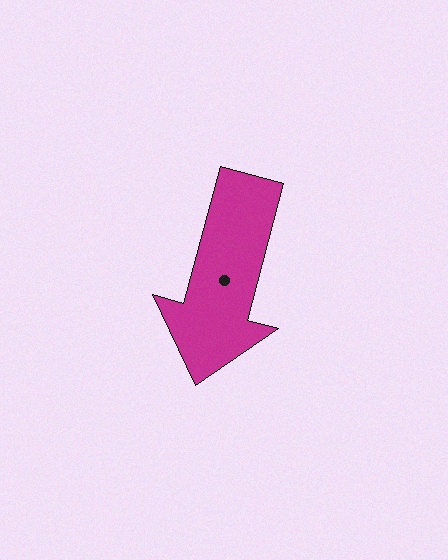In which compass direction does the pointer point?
South.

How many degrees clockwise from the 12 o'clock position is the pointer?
Approximately 195 degrees.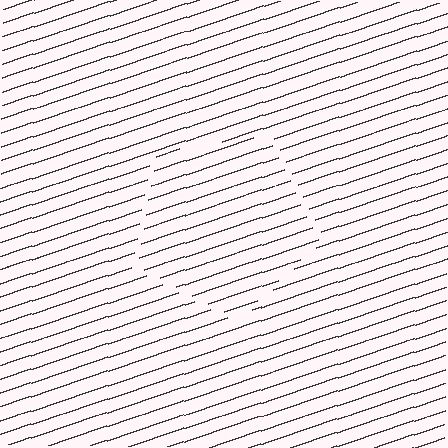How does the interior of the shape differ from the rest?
The interior of the shape contains the same grating, shifted by half a period — the contour is defined by the phase discontinuity where line-ends from the inner and outer gratings abut.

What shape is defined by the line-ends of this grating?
An illusory pentagon. The interior of the shape contains the same grating, shifted by half a period — the contour is defined by the phase discontinuity where line-ends from the inner and outer gratings abut.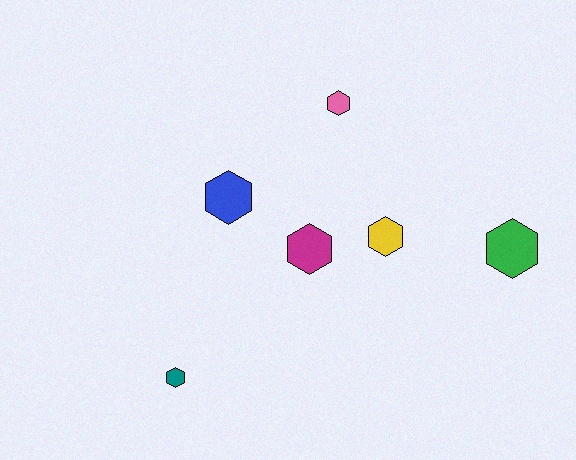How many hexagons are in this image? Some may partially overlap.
There are 6 hexagons.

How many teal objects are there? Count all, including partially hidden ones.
There is 1 teal object.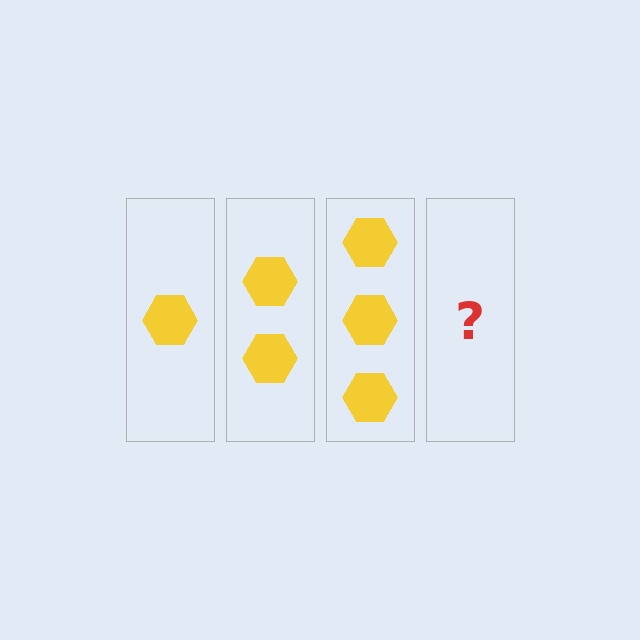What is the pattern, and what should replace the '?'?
The pattern is that each step adds one more hexagon. The '?' should be 4 hexagons.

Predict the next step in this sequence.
The next step is 4 hexagons.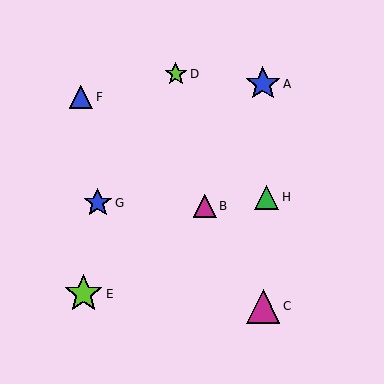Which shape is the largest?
The lime star (labeled E) is the largest.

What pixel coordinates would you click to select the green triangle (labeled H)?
Click at (267, 197) to select the green triangle H.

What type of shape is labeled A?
Shape A is a blue star.